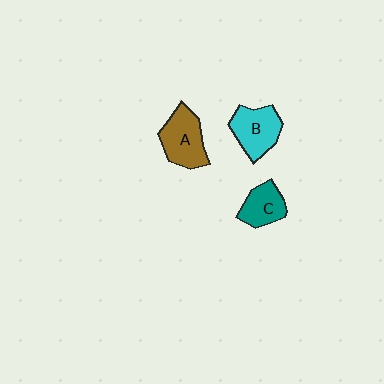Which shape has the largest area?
Shape A (brown).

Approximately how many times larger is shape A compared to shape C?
Approximately 1.4 times.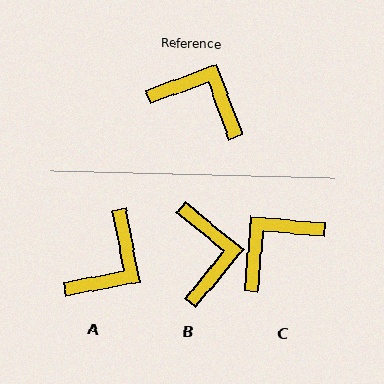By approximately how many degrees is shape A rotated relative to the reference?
Approximately 99 degrees clockwise.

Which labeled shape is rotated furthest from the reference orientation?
A, about 99 degrees away.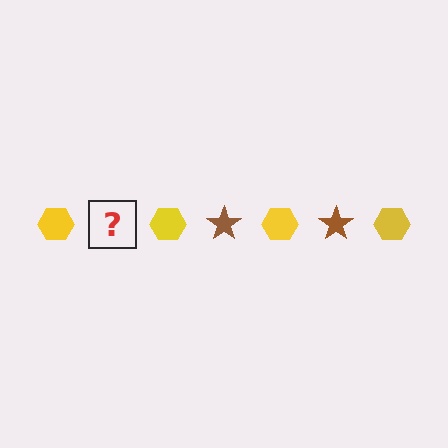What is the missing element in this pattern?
The missing element is a brown star.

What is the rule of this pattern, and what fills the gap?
The rule is that the pattern alternates between yellow hexagon and brown star. The gap should be filled with a brown star.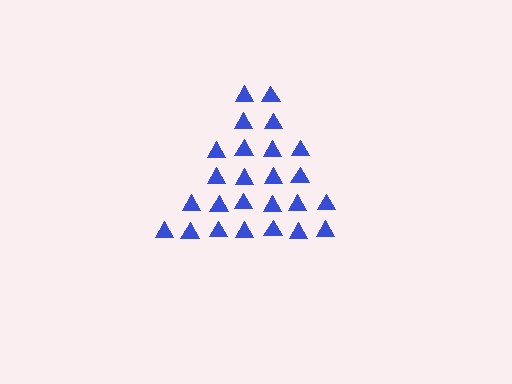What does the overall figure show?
The overall figure shows a triangle.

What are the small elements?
The small elements are triangles.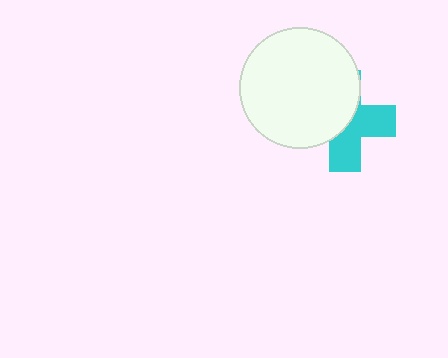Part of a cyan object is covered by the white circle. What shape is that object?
It is a cross.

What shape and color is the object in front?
The object in front is a white circle.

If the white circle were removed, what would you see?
You would see the complete cyan cross.